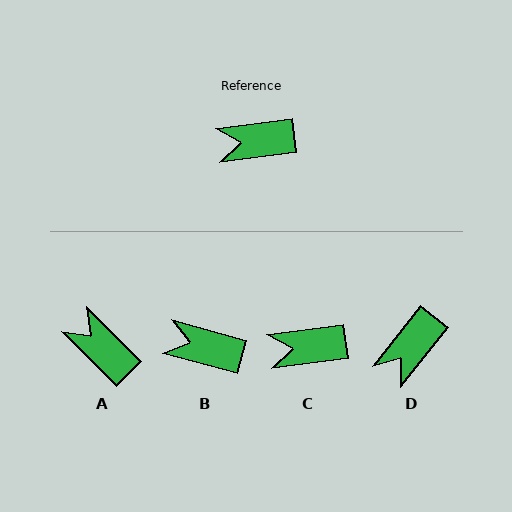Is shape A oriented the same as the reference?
No, it is off by about 53 degrees.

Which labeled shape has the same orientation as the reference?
C.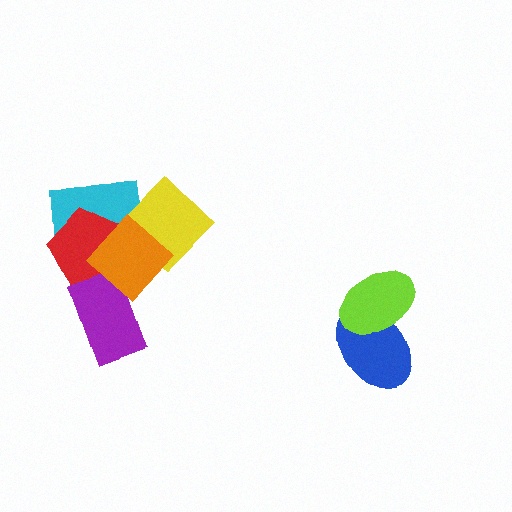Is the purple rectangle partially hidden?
Yes, it is partially covered by another shape.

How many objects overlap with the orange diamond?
4 objects overlap with the orange diamond.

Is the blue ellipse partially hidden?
Yes, it is partially covered by another shape.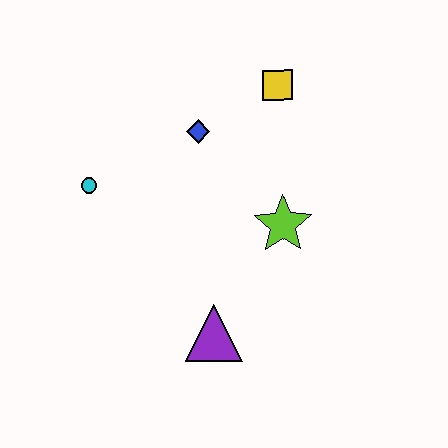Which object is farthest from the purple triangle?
The yellow square is farthest from the purple triangle.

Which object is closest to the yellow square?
The blue diamond is closest to the yellow square.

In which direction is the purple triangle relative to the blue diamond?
The purple triangle is below the blue diamond.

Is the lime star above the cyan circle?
No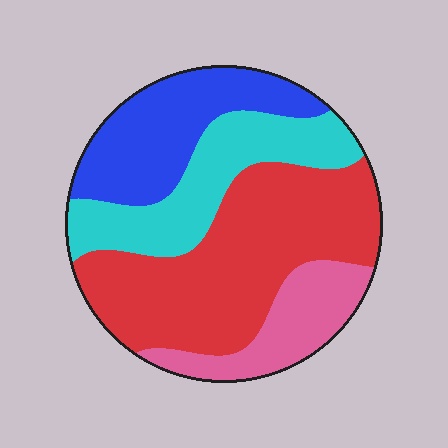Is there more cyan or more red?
Red.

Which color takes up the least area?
Pink, at roughly 15%.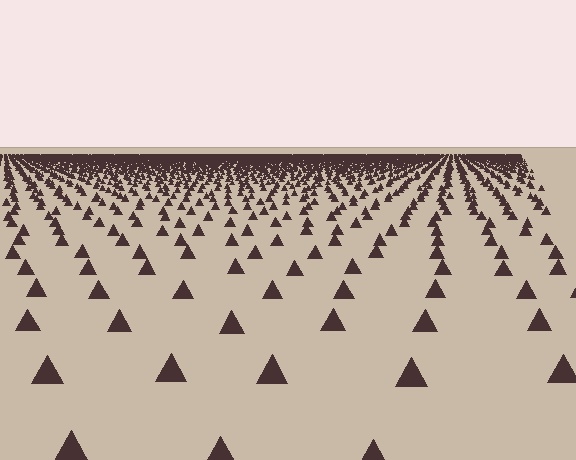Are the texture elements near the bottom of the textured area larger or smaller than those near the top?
Larger. Near the bottom, elements are closer to the viewer and appear at a bigger on-screen size.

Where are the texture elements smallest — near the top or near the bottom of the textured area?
Near the top.